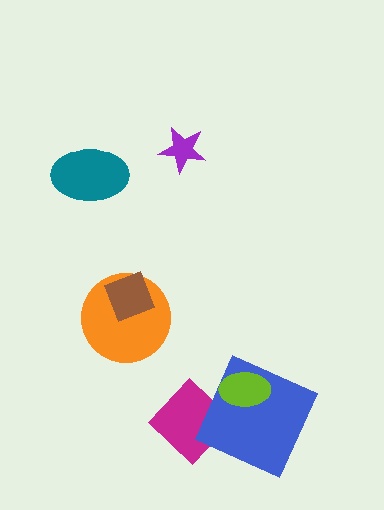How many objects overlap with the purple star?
0 objects overlap with the purple star.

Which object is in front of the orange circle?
The brown diamond is in front of the orange circle.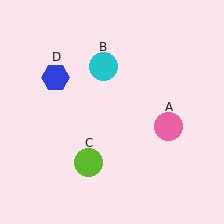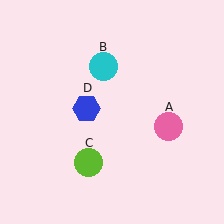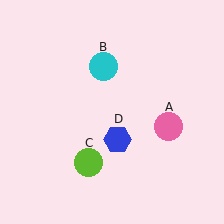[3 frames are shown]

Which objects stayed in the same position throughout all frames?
Pink circle (object A) and cyan circle (object B) and lime circle (object C) remained stationary.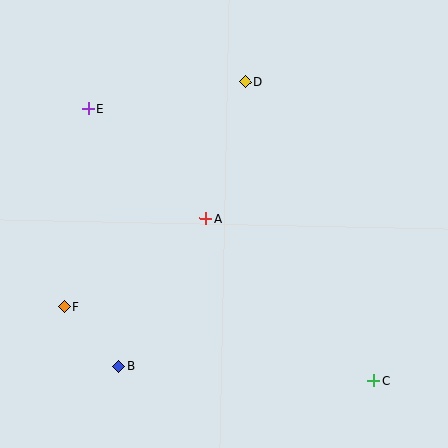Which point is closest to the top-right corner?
Point D is closest to the top-right corner.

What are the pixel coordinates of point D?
Point D is at (245, 81).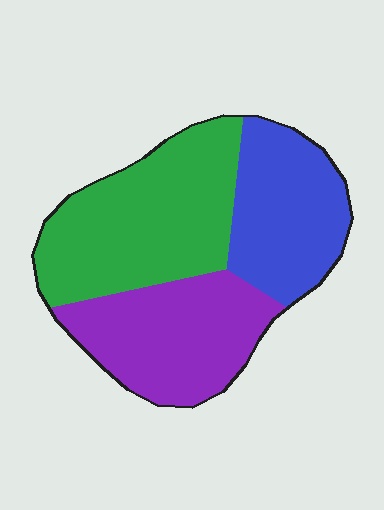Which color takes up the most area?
Green, at roughly 40%.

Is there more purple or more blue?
Purple.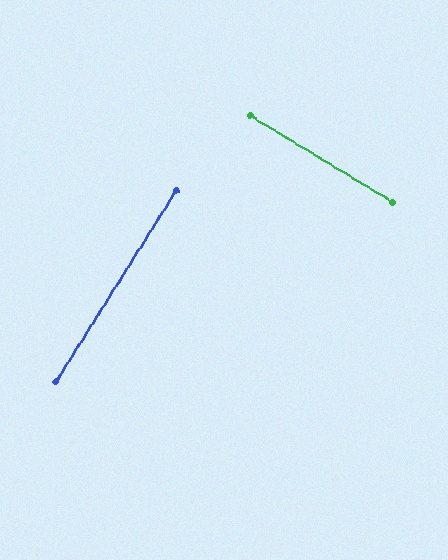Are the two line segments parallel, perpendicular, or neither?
Perpendicular — they meet at approximately 89°.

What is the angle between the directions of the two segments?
Approximately 89 degrees.